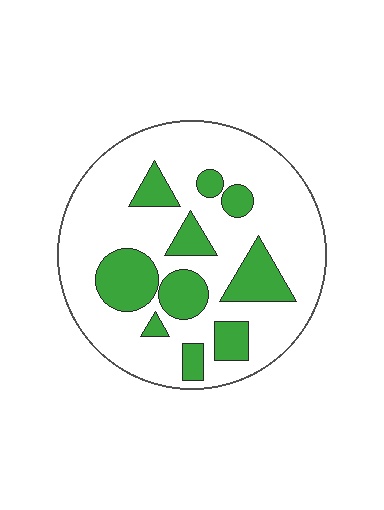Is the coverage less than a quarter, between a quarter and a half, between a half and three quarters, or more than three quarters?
Between a quarter and a half.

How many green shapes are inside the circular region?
10.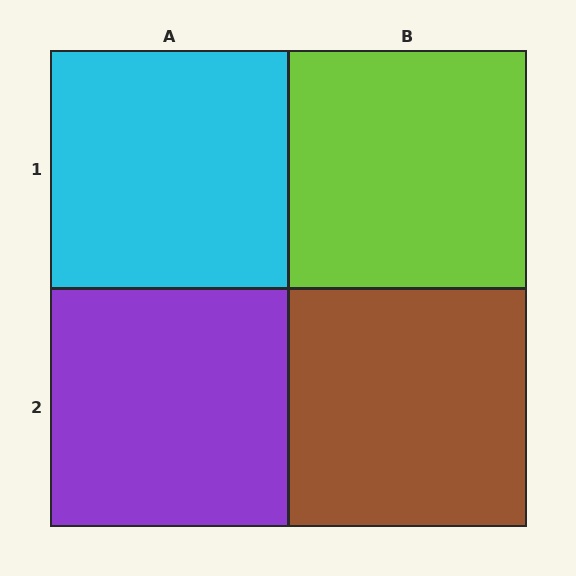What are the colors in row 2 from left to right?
Purple, brown.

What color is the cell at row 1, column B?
Lime.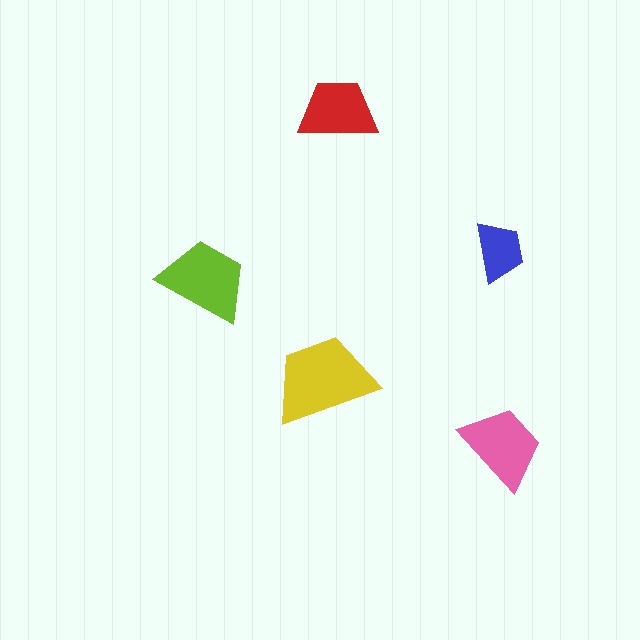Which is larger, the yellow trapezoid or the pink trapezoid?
The yellow one.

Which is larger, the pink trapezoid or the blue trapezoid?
The pink one.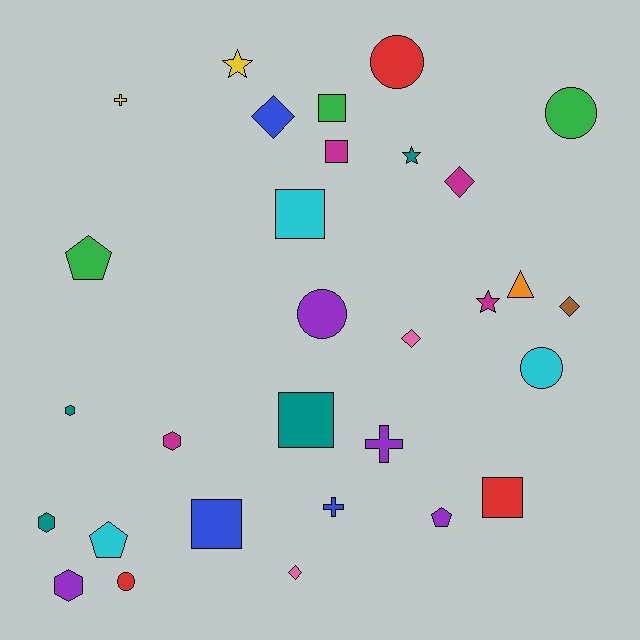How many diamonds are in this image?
There are 5 diamonds.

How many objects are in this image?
There are 30 objects.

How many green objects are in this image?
There are 3 green objects.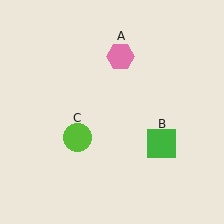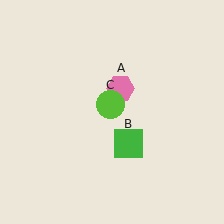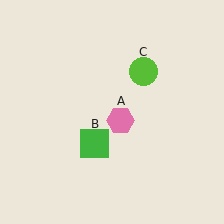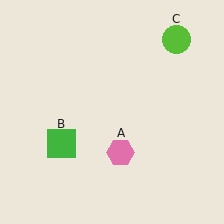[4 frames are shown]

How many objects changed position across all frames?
3 objects changed position: pink hexagon (object A), green square (object B), lime circle (object C).